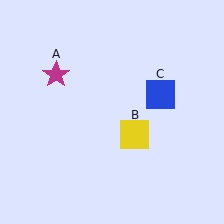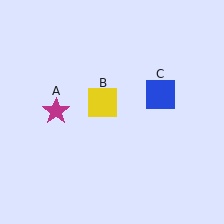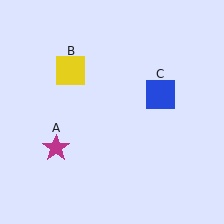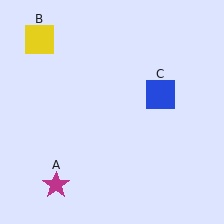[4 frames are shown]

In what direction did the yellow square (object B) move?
The yellow square (object B) moved up and to the left.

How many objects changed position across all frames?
2 objects changed position: magenta star (object A), yellow square (object B).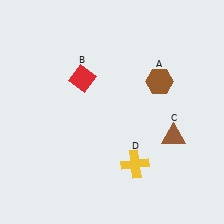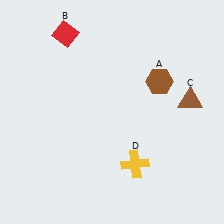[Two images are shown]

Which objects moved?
The objects that moved are: the red diamond (B), the brown triangle (C).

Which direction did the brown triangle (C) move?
The brown triangle (C) moved up.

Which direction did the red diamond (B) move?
The red diamond (B) moved up.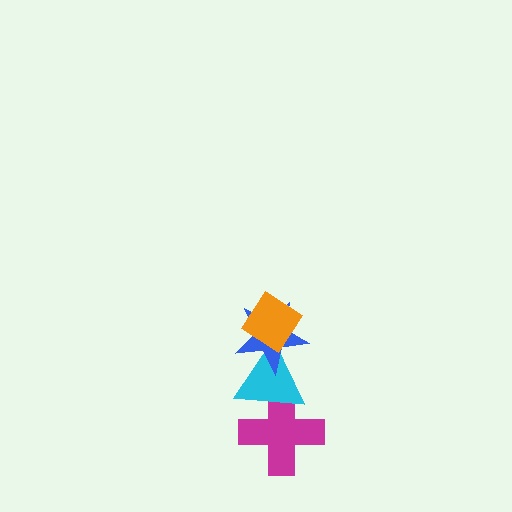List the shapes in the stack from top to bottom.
From top to bottom: the orange diamond, the blue star, the cyan triangle, the magenta cross.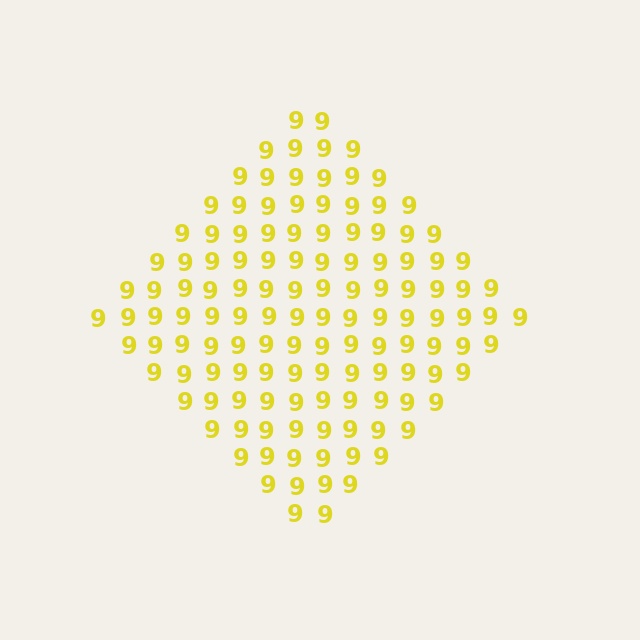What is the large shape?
The large shape is a diamond.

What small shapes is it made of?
It is made of small digit 9's.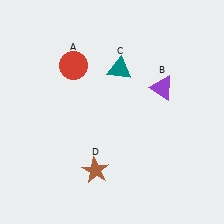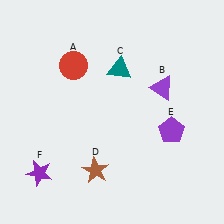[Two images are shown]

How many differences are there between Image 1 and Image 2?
There are 2 differences between the two images.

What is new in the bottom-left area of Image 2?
A purple star (F) was added in the bottom-left area of Image 2.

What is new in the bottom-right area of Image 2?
A purple pentagon (E) was added in the bottom-right area of Image 2.